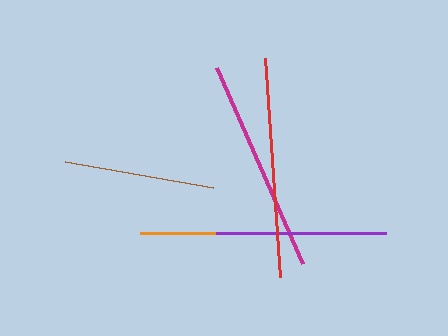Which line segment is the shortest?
The orange line is the shortest at approximately 75 pixels.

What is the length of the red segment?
The red segment is approximately 219 pixels long.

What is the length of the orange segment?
The orange segment is approximately 75 pixels long.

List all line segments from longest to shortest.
From longest to shortest: red, magenta, purple, brown, orange.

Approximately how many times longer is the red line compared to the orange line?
The red line is approximately 2.9 times the length of the orange line.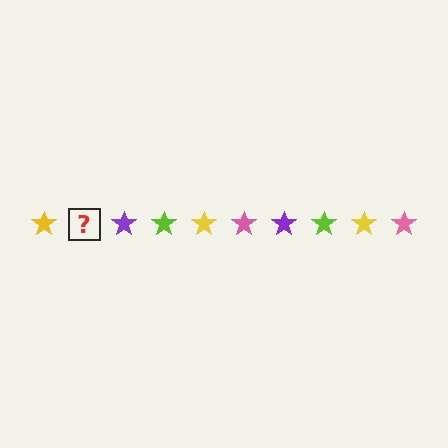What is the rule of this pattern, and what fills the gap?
The rule is that the pattern cycles through yellow, pink, purple, lime stars. The gap should be filled with a pink star.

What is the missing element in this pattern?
The missing element is a pink star.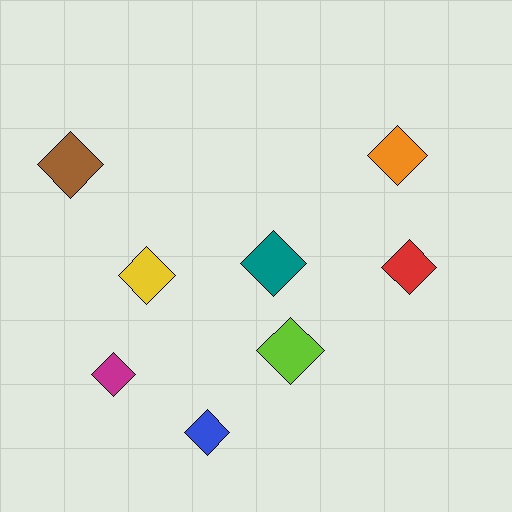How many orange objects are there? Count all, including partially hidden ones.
There is 1 orange object.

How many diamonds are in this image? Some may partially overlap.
There are 8 diamonds.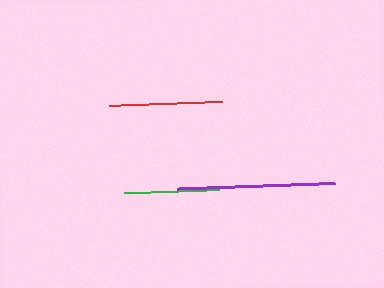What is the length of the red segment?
The red segment is approximately 113 pixels long.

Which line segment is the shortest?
The green line is the shortest at approximately 94 pixels.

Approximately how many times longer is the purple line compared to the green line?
The purple line is approximately 1.7 times the length of the green line.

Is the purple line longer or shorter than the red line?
The purple line is longer than the red line.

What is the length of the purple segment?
The purple segment is approximately 158 pixels long.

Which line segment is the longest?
The purple line is the longest at approximately 158 pixels.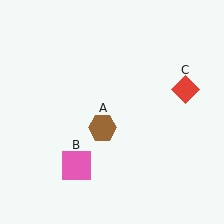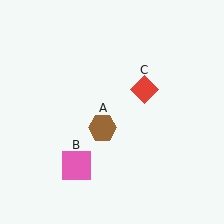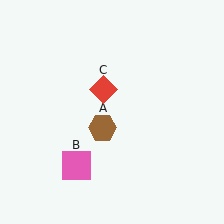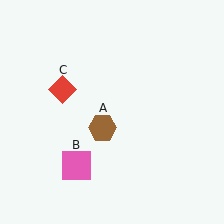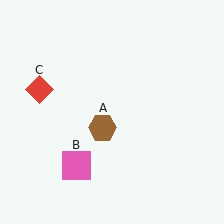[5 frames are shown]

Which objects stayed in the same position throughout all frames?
Brown hexagon (object A) and pink square (object B) remained stationary.